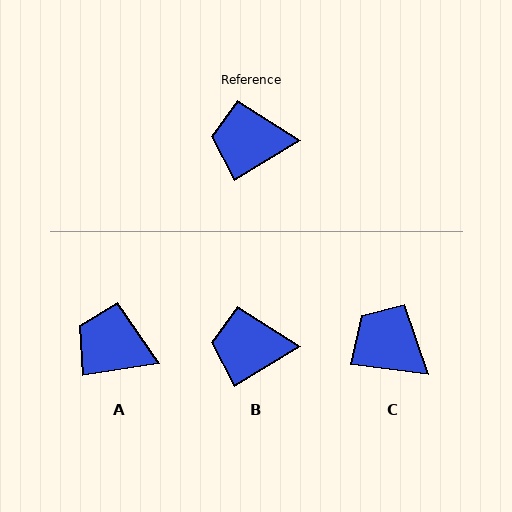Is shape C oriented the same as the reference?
No, it is off by about 39 degrees.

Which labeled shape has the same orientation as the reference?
B.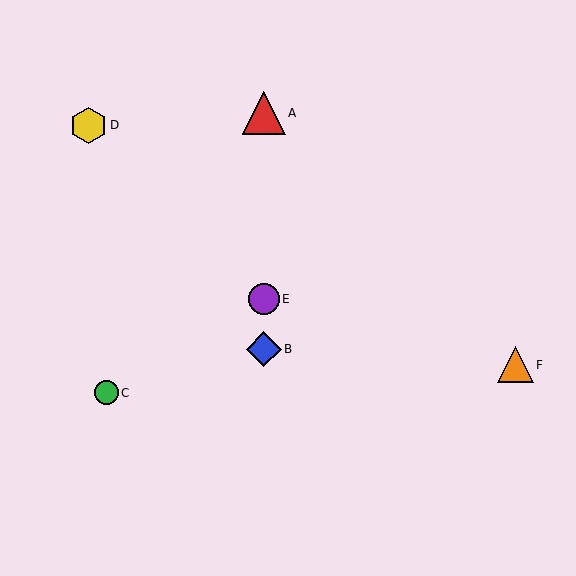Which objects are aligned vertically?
Objects A, B, E are aligned vertically.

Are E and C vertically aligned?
No, E is at x≈264 and C is at x≈106.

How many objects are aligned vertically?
3 objects (A, B, E) are aligned vertically.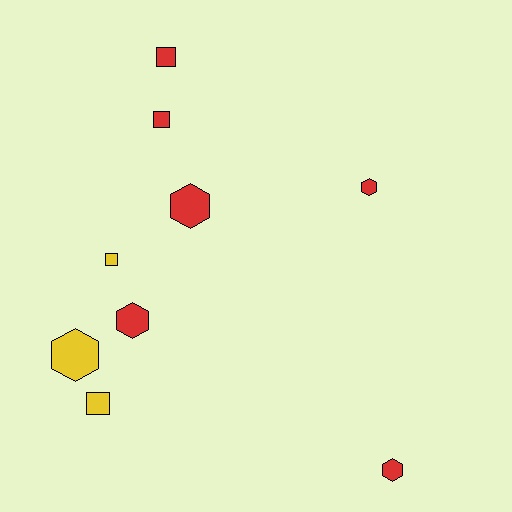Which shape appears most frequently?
Hexagon, with 5 objects.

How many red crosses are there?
There are no red crosses.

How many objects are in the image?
There are 9 objects.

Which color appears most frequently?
Red, with 6 objects.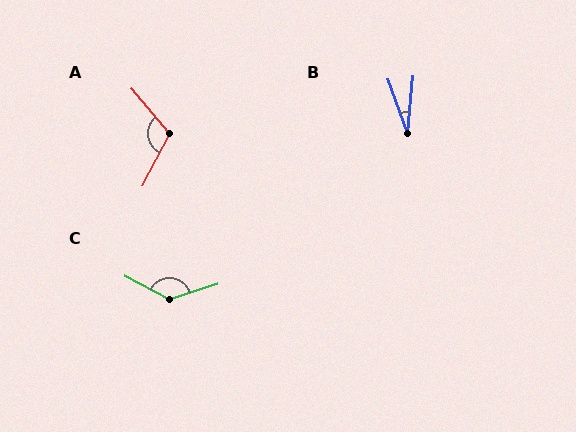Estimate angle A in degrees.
Approximately 112 degrees.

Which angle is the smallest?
B, at approximately 25 degrees.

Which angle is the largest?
C, at approximately 135 degrees.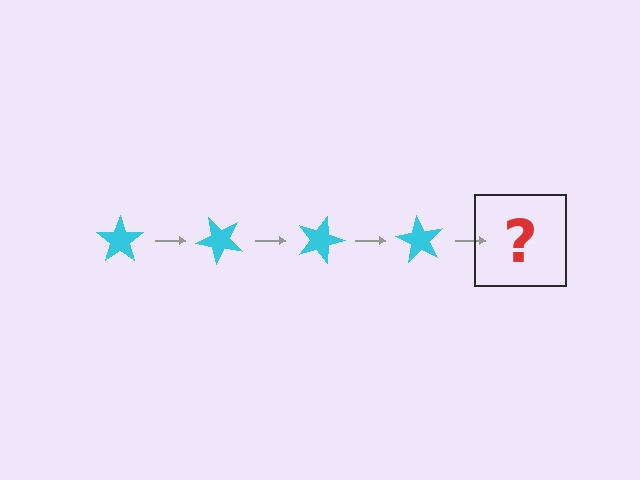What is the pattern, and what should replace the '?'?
The pattern is that the star rotates 45 degrees each step. The '?' should be a cyan star rotated 180 degrees.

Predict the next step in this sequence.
The next step is a cyan star rotated 180 degrees.